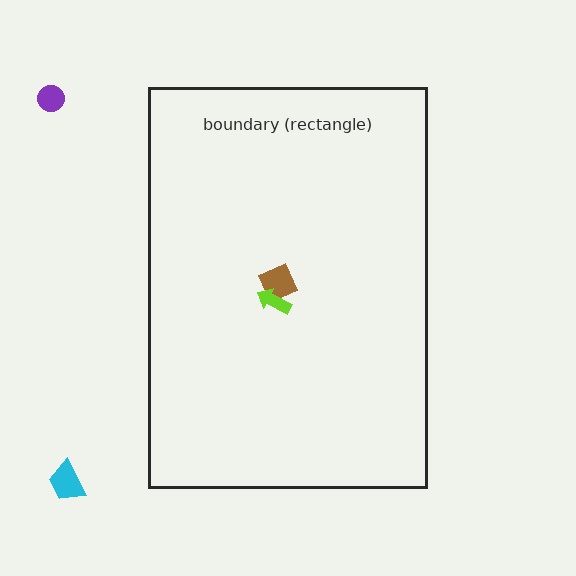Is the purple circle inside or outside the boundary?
Outside.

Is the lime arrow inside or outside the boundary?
Inside.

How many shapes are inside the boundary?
2 inside, 2 outside.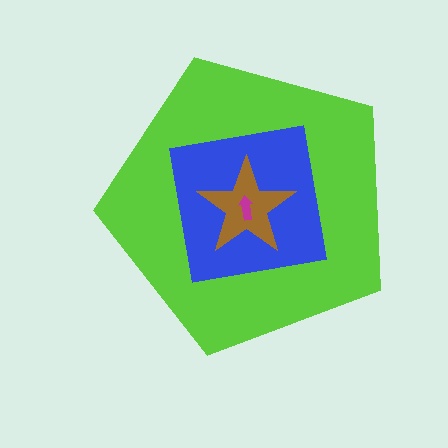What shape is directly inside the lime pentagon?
The blue square.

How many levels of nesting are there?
4.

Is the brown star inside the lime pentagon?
Yes.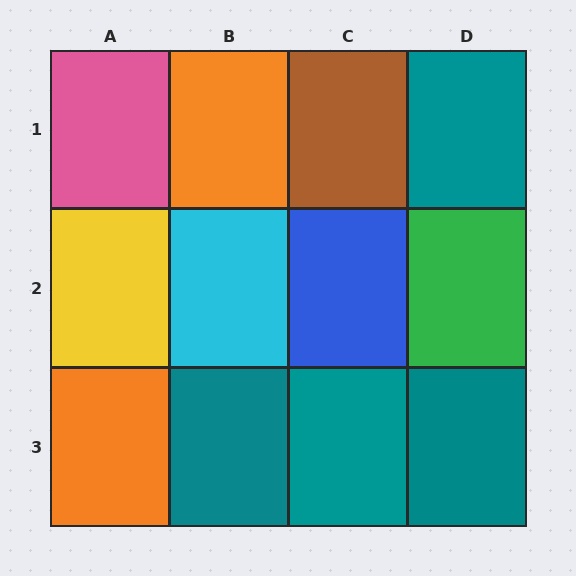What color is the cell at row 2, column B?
Cyan.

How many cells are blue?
1 cell is blue.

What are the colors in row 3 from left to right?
Orange, teal, teal, teal.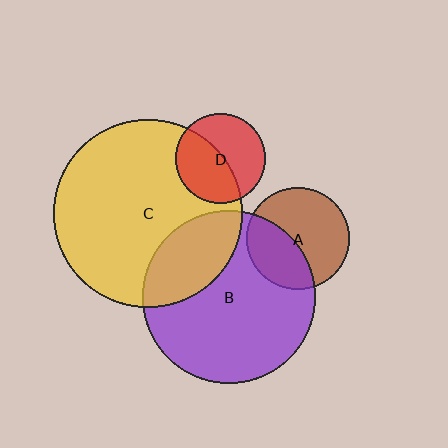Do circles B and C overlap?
Yes.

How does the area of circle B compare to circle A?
Approximately 2.9 times.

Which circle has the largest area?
Circle C (yellow).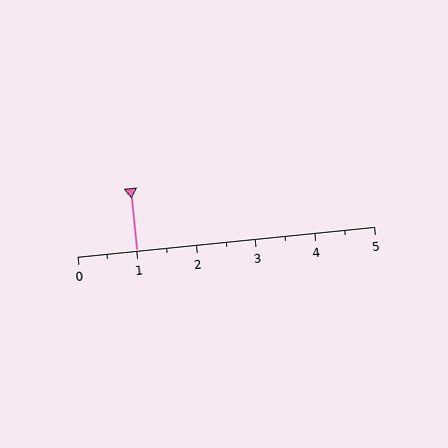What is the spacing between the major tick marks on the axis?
The major ticks are spaced 1 apart.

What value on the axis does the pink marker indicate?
The marker indicates approximately 1.